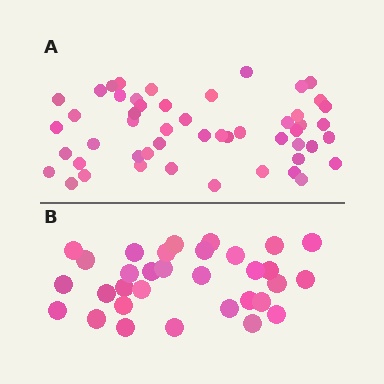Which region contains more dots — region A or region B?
Region A (the top region) has more dots.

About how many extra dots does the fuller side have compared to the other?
Region A has approximately 20 more dots than region B.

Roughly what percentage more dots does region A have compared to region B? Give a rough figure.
About 60% more.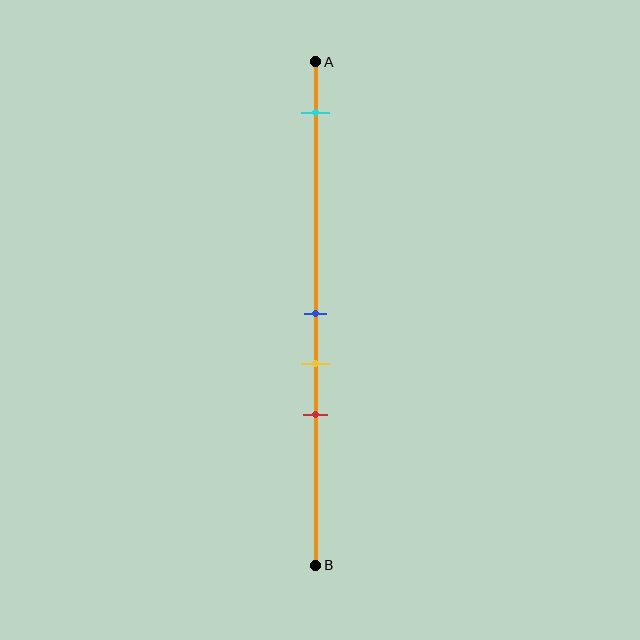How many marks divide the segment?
There are 4 marks dividing the segment.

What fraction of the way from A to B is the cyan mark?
The cyan mark is approximately 10% (0.1) of the way from A to B.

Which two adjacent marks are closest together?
The blue and yellow marks are the closest adjacent pair.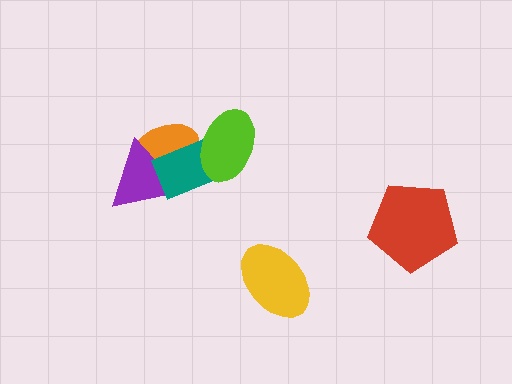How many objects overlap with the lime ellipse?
2 objects overlap with the lime ellipse.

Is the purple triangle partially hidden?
Yes, it is partially covered by another shape.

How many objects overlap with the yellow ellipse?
0 objects overlap with the yellow ellipse.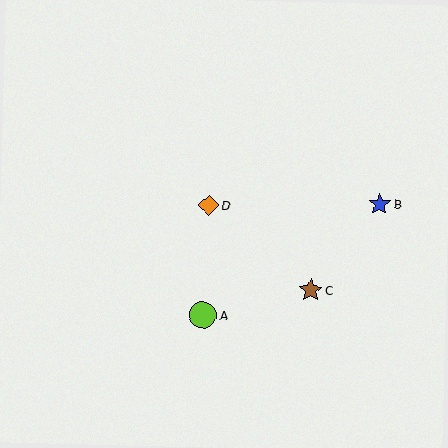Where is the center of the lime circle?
The center of the lime circle is at (203, 315).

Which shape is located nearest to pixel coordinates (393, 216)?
The blue star (labeled B) at (380, 204) is nearest to that location.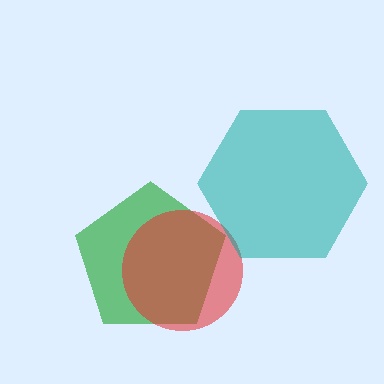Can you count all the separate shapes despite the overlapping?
Yes, there are 3 separate shapes.